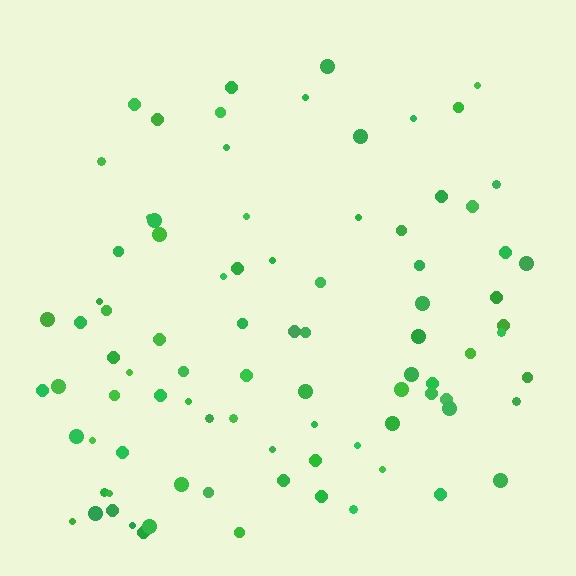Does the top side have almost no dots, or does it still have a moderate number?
Still a moderate number, just noticeably fewer than the bottom.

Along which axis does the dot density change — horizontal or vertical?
Vertical.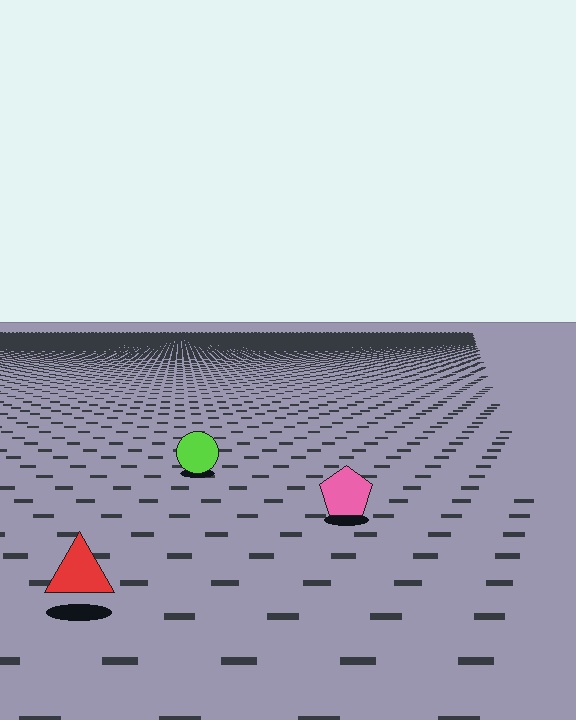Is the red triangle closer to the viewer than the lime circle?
Yes. The red triangle is closer — you can tell from the texture gradient: the ground texture is coarser near it.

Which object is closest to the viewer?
The red triangle is closest. The texture marks near it are larger and more spread out.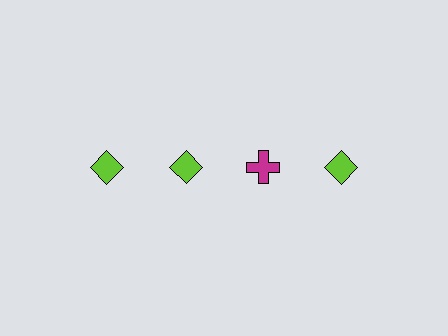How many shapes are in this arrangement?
There are 4 shapes arranged in a grid pattern.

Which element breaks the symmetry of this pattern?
The magenta cross in the top row, center column breaks the symmetry. All other shapes are lime diamonds.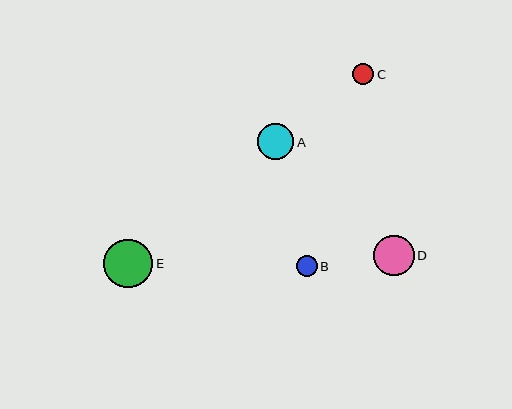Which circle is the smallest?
Circle C is the smallest with a size of approximately 21 pixels.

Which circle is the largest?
Circle E is the largest with a size of approximately 49 pixels.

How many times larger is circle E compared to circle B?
Circle E is approximately 2.3 times the size of circle B.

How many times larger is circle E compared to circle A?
Circle E is approximately 1.4 times the size of circle A.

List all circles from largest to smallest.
From largest to smallest: E, D, A, B, C.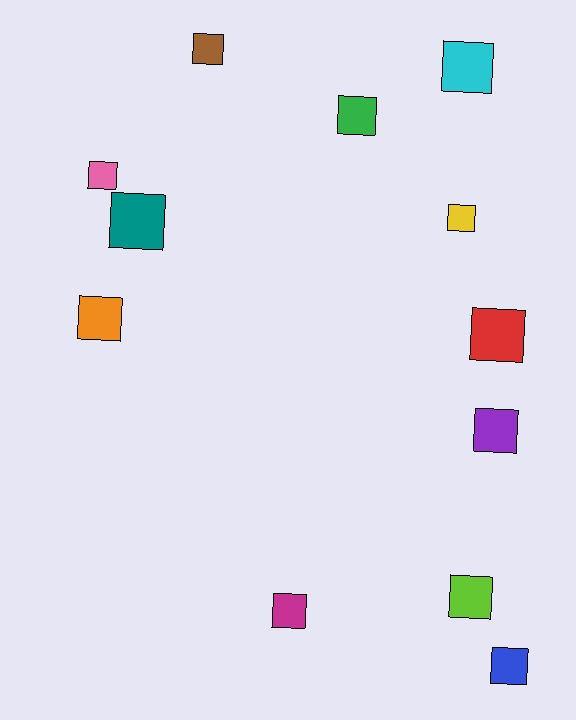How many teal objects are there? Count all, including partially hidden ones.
There is 1 teal object.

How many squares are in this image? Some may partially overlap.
There are 12 squares.